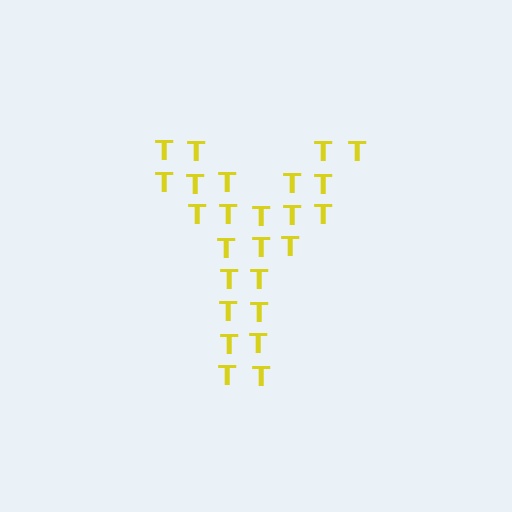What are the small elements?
The small elements are letter T's.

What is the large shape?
The large shape is the letter Y.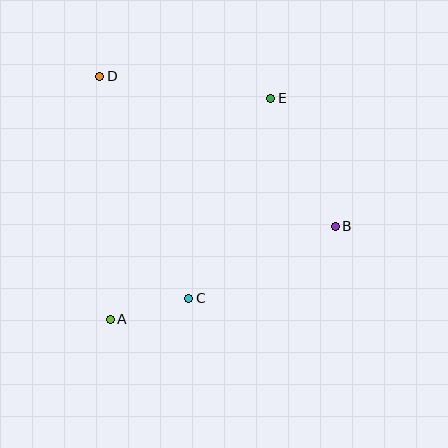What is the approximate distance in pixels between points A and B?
The distance between A and B is approximately 244 pixels.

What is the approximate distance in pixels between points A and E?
The distance between A and E is approximately 273 pixels.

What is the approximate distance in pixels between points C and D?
The distance between C and D is approximately 240 pixels.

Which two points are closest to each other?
Points A and C are closest to each other.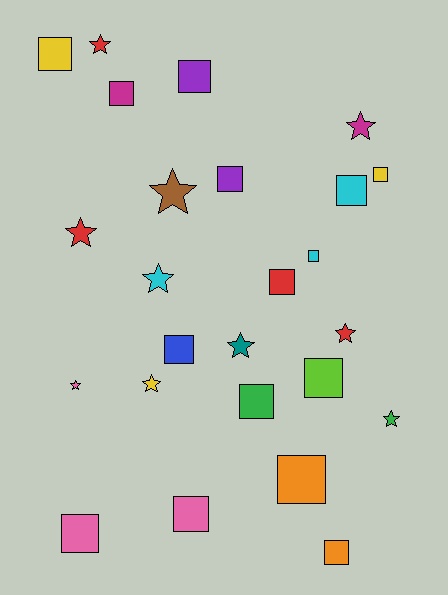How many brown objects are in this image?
There is 1 brown object.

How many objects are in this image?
There are 25 objects.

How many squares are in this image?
There are 15 squares.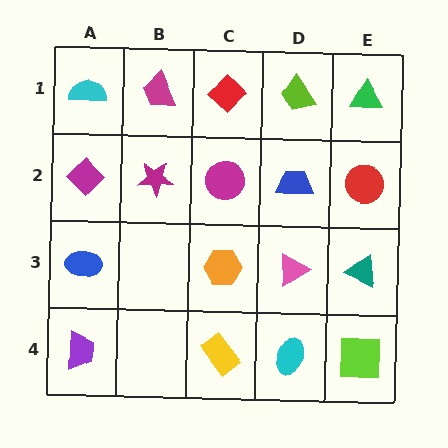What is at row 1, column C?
A red diamond.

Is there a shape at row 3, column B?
No, that cell is empty.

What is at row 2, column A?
A magenta diamond.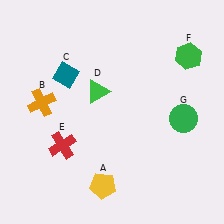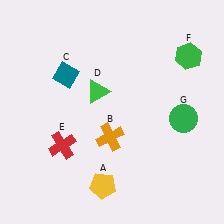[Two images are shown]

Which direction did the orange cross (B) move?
The orange cross (B) moved right.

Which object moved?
The orange cross (B) moved right.